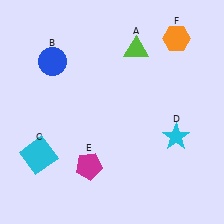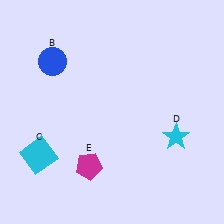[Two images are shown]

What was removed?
The lime triangle (A), the orange hexagon (F) were removed in Image 2.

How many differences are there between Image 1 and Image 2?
There are 2 differences between the two images.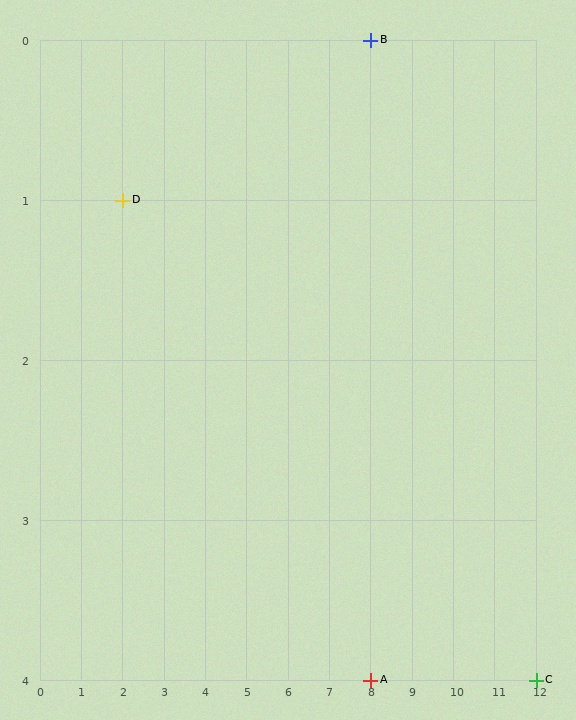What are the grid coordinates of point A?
Point A is at grid coordinates (8, 4).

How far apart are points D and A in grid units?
Points D and A are 6 columns and 3 rows apart (about 6.7 grid units diagonally).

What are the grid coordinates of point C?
Point C is at grid coordinates (12, 4).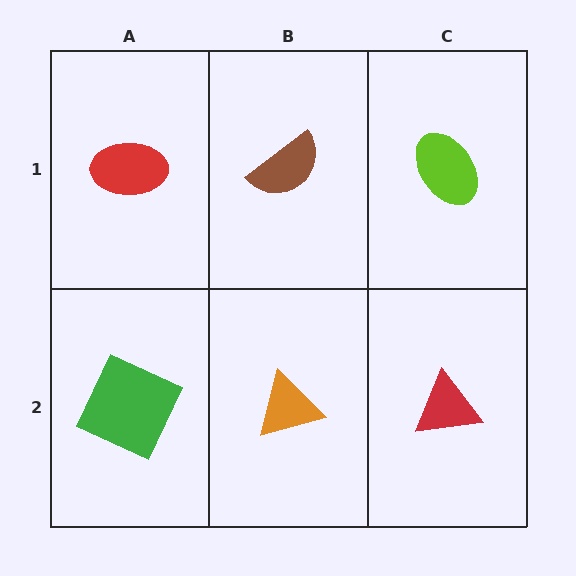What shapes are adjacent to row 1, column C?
A red triangle (row 2, column C), a brown semicircle (row 1, column B).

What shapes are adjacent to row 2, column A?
A red ellipse (row 1, column A), an orange triangle (row 2, column B).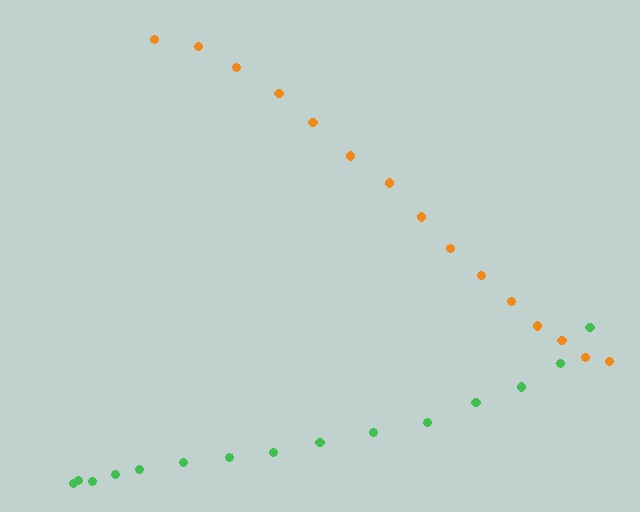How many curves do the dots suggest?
There are 2 distinct paths.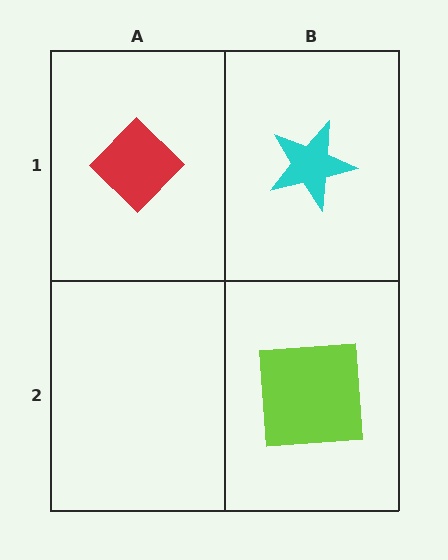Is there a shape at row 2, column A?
No, that cell is empty.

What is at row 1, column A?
A red diamond.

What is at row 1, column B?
A cyan star.